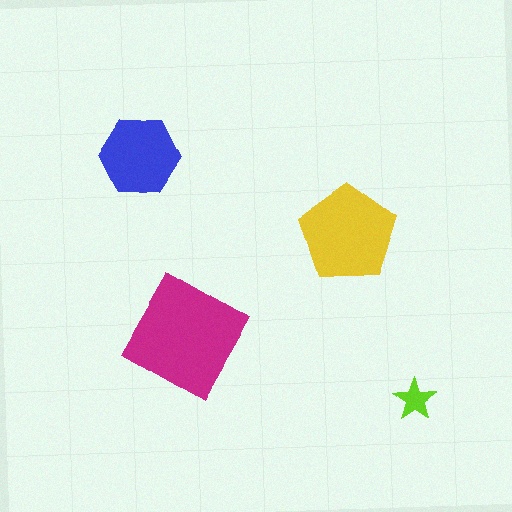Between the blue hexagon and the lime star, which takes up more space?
The blue hexagon.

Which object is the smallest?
The lime star.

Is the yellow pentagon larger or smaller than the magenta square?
Smaller.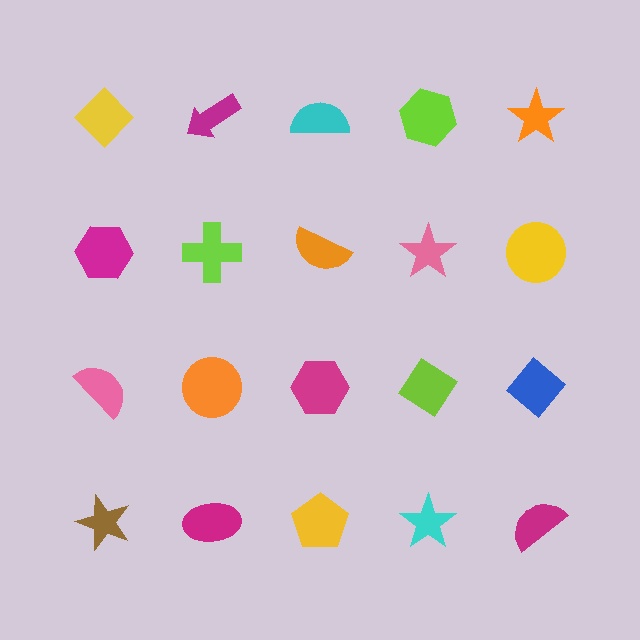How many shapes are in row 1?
5 shapes.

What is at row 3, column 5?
A blue diamond.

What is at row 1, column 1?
A yellow diamond.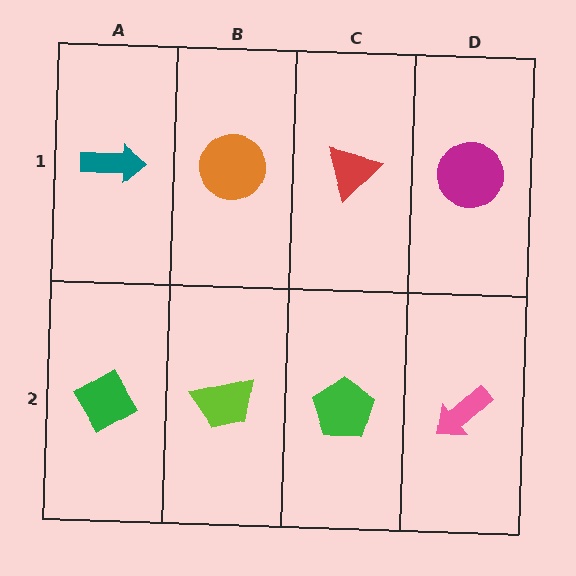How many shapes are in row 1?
4 shapes.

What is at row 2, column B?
A lime trapezoid.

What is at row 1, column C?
A red triangle.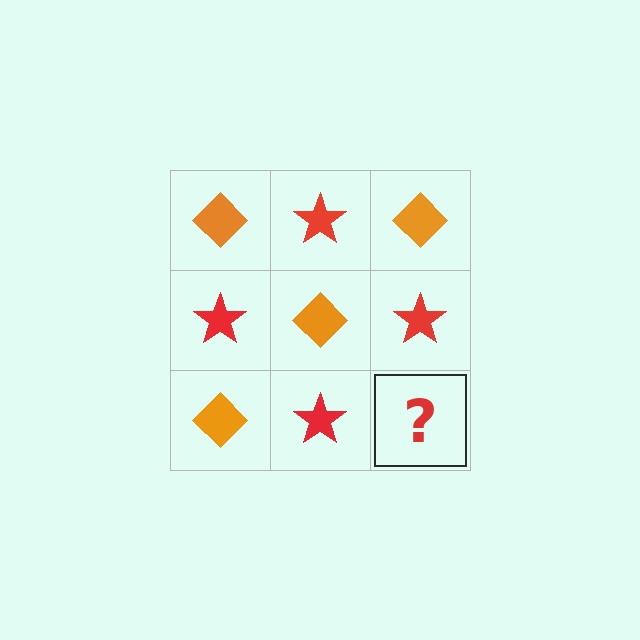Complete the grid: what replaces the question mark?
The question mark should be replaced with an orange diamond.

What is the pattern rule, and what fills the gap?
The rule is that it alternates orange diamond and red star in a checkerboard pattern. The gap should be filled with an orange diamond.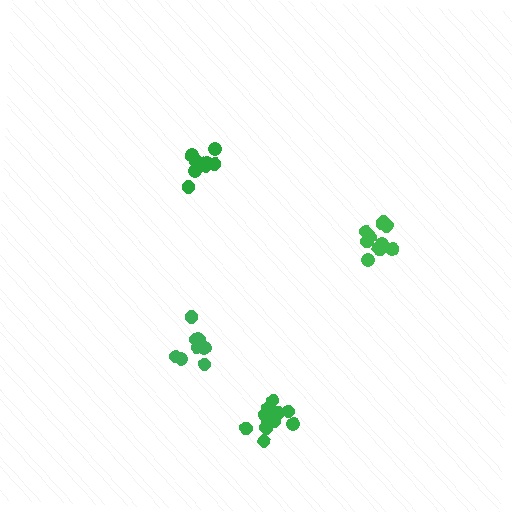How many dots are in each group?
Group 1: 9 dots, Group 2: 12 dots, Group 3: 13 dots, Group 4: 8 dots (42 total).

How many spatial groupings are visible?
There are 4 spatial groupings.